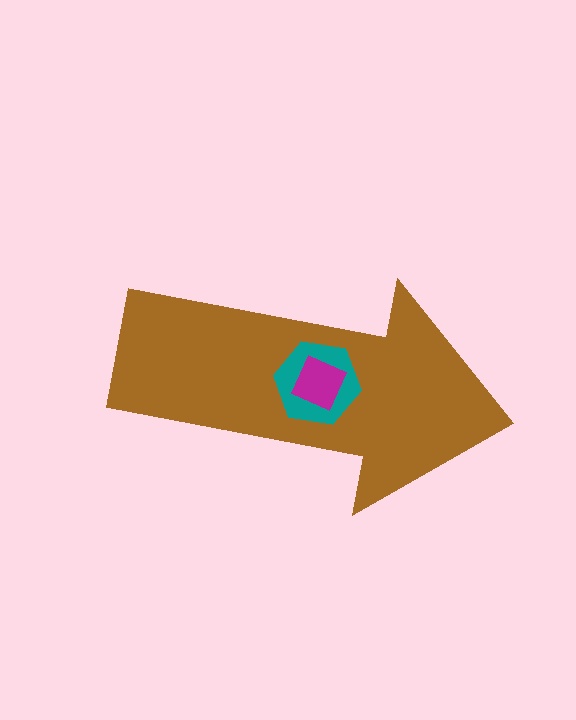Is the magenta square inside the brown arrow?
Yes.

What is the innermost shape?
The magenta square.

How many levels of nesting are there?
3.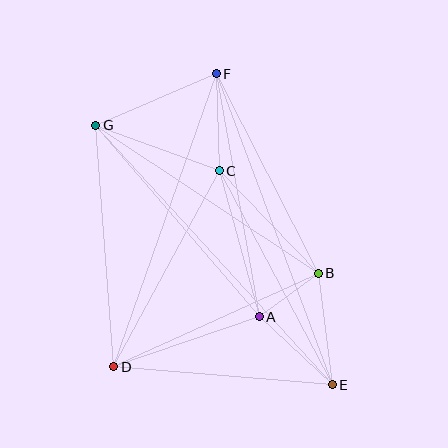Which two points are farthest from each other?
Points E and G are farthest from each other.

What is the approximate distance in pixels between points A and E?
The distance between A and E is approximately 100 pixels.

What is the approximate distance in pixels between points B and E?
The distance between B and E is approximately 112 pixels.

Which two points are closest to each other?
Points A and B are closest to each other.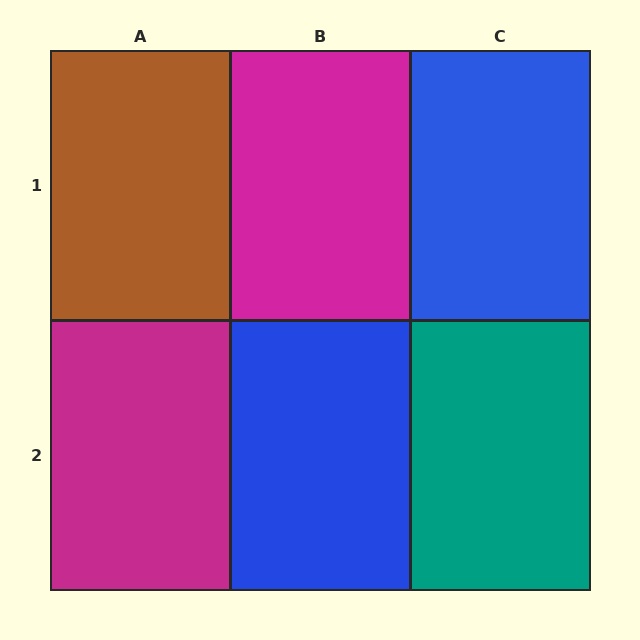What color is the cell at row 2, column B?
Blue.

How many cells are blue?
2 cells are blue.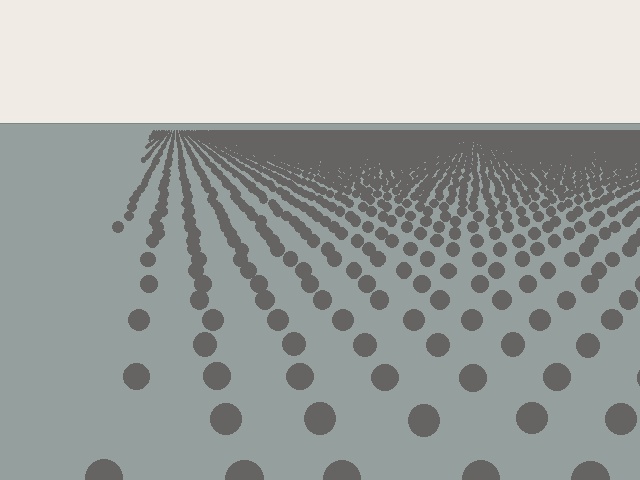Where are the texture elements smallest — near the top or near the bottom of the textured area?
Near the top.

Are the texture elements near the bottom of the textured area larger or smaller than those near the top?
Larger. Near the bottom, elements are closer to the viewer and appear at a bigger on-screen size.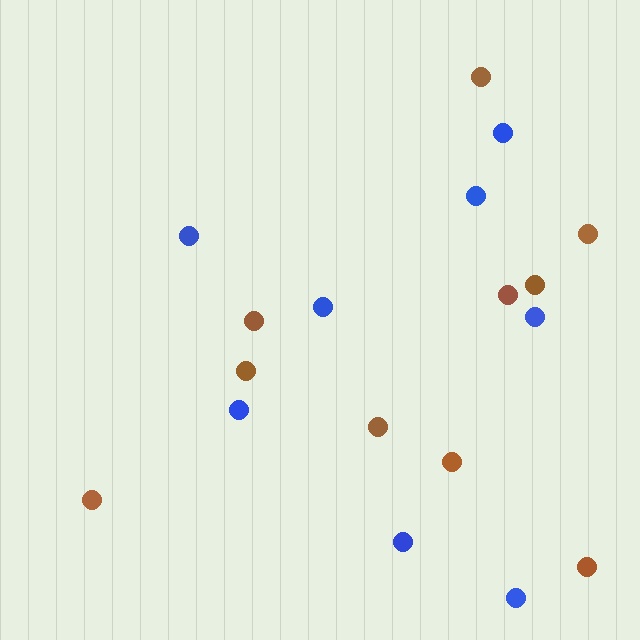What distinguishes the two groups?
There are 2 groups: one group of brown circles (10) and one group of blue circles (8).